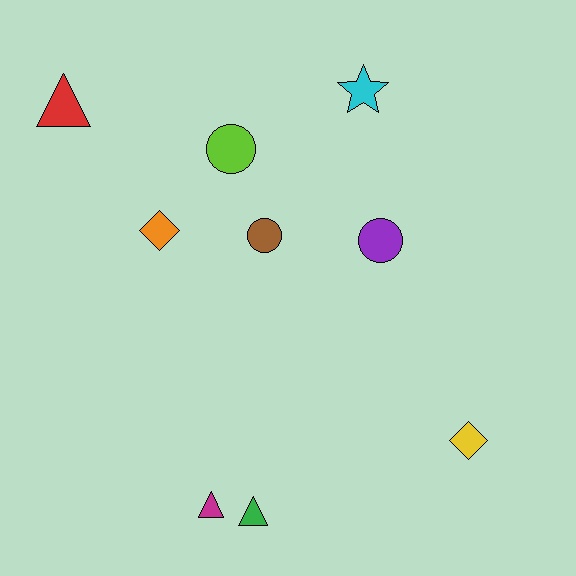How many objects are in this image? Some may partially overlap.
There are 9 objects.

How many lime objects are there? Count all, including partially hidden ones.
There is 1 lime object.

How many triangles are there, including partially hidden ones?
There are 3 triangles.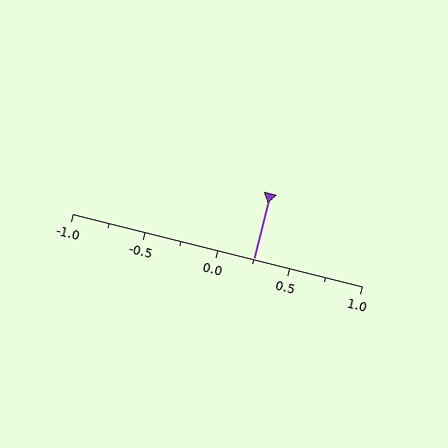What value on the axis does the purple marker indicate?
The marker indicates approximately 0.25.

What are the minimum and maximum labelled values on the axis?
The axis runs from -1.0 to 1.0.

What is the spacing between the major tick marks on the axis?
The major ticks are spaced 0.5 apart.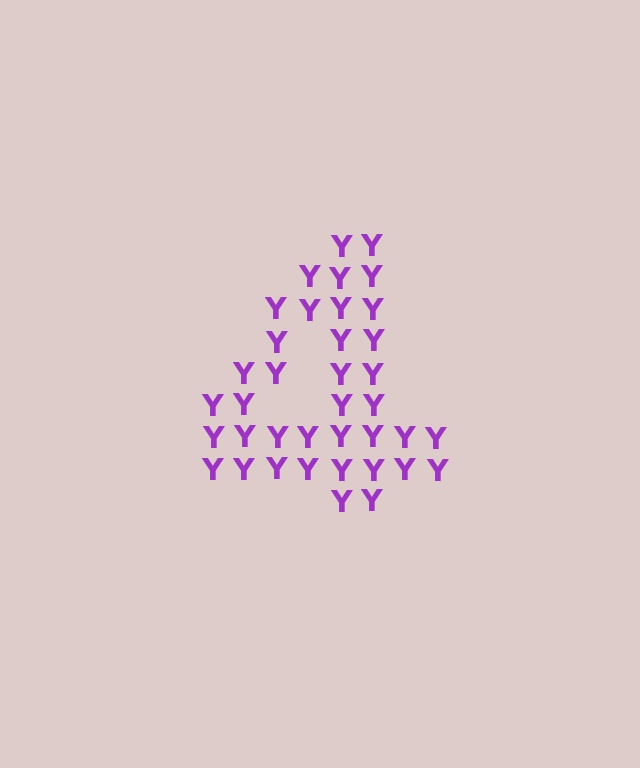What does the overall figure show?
The overall figure shows the digit 4.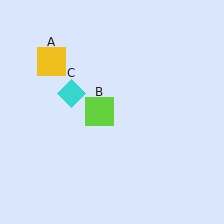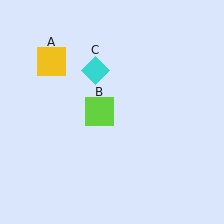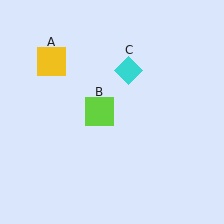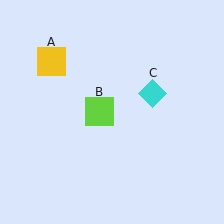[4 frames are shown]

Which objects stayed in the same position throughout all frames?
Yellow square (object A) and lime square (object B) remained stationary.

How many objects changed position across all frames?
1 object changed position: cyan diamond (object C).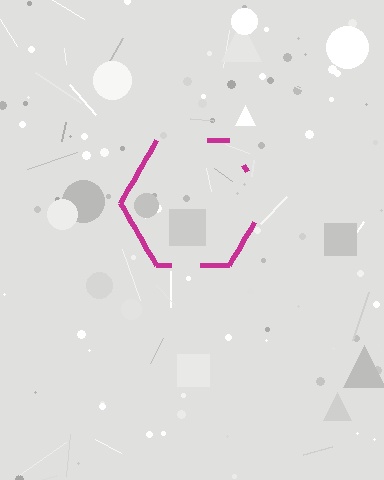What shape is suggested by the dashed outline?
The dashed outline suggests a hexagon.